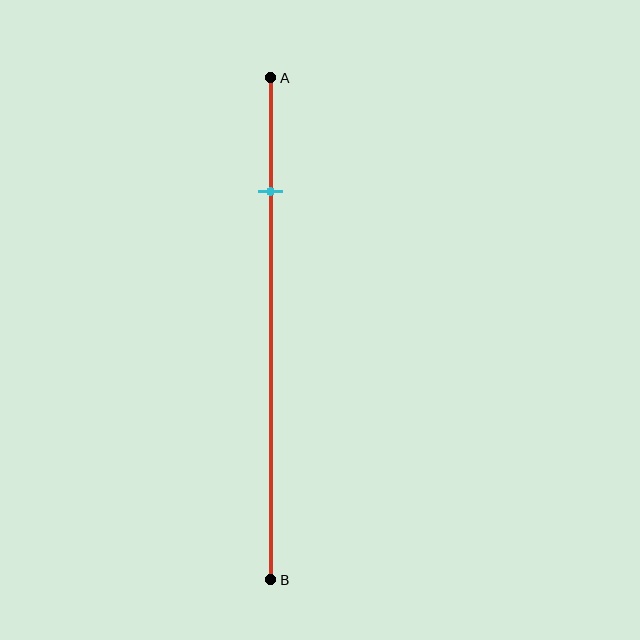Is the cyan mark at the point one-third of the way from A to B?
No, the mark is at about 25% from A, not at the 33% one-third point.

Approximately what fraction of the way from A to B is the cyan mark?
The cyan mark is approximately 25% of the way from A to B.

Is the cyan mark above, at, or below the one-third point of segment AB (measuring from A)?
The cyan mark is above the one-third point of segment AB.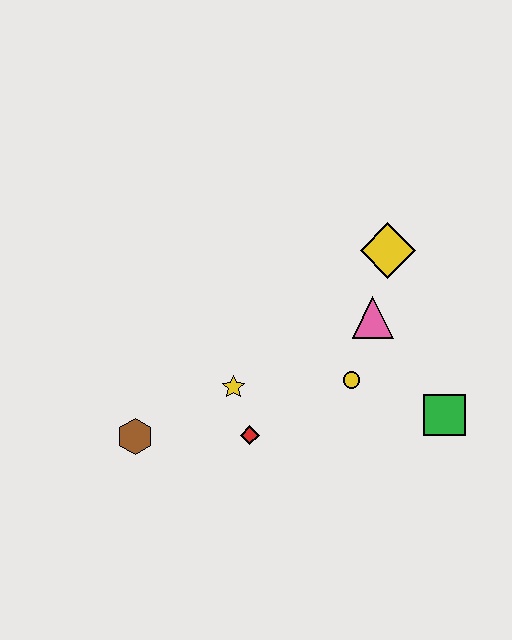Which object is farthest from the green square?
The brown hexagon is farthest from the green square.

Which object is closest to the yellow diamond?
The pink triangle is closest to the yellow diamond.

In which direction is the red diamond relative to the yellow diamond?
The red diamond is below the yellow diamond.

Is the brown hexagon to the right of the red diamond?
No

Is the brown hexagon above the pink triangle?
No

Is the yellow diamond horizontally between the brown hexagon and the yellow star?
No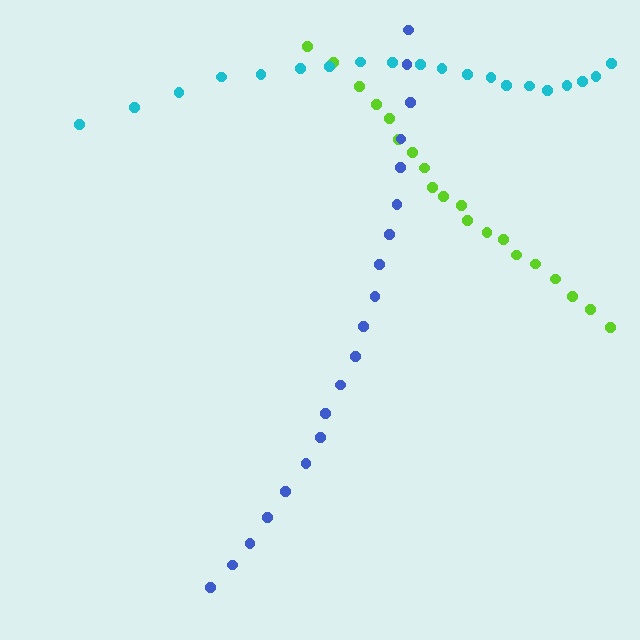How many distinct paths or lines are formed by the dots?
There are 3 distinct paths.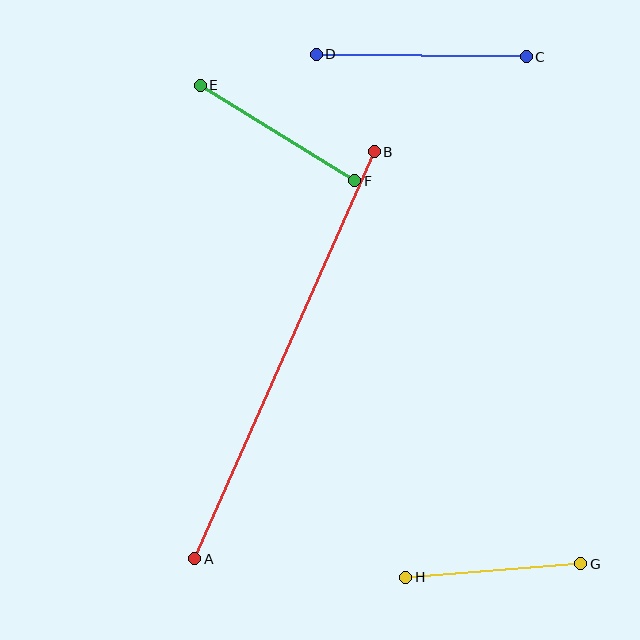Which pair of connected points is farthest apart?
Points A and B are farthest apart.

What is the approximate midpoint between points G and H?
The midpoint is at approximately (493, 570) pixels.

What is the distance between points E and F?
The distance is approximately 182 pixels.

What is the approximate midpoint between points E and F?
The midpoint is at approximately (277, 133) pixels.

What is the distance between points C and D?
The distance is approximately 210 pixels.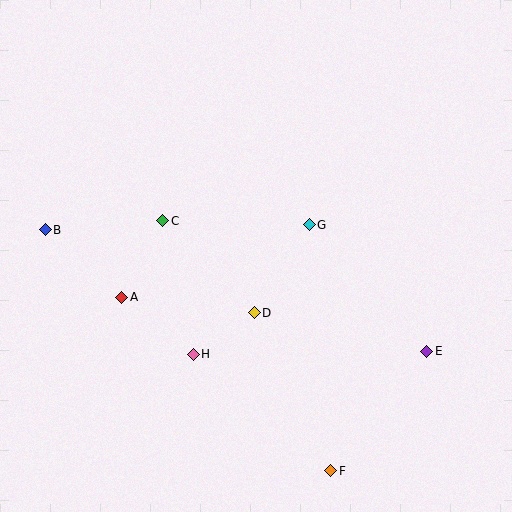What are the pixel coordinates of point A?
Point A is at (122, 297).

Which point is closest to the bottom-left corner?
Point A is closest to the bottom-left corner.